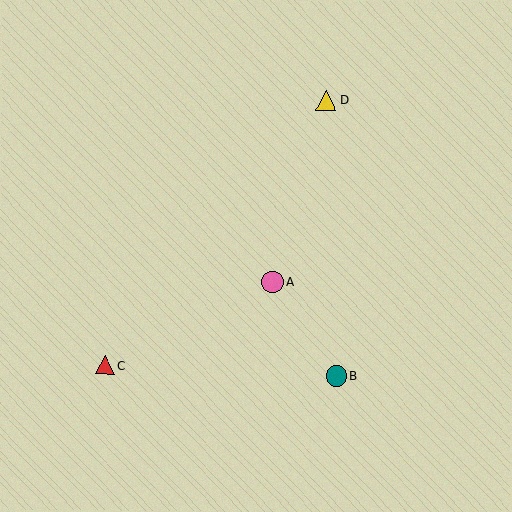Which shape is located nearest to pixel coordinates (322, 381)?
The teal circle (labeled B) at (336, 376) is nearest to that location.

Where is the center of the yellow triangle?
The center of the yellow triangle is at (326, 100).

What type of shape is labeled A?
Shape A is a pink circle.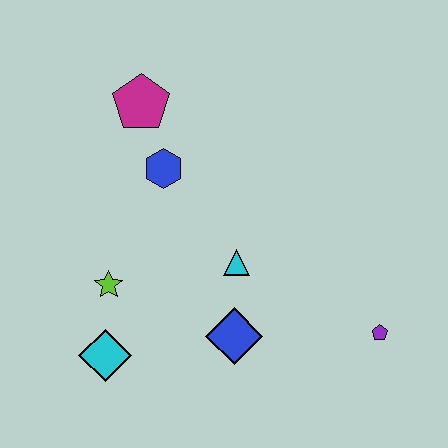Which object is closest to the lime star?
The cyan diamond is closest to the lime star.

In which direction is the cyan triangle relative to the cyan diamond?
The cyan triangle is to the right of the cyan diamond.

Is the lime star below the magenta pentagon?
Yes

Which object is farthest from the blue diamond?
The magenta pentagon is farthest from the blue diamond.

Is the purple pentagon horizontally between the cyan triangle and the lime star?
No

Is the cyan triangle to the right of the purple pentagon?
No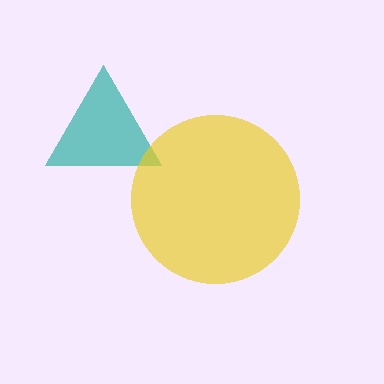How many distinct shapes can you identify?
There are 2 distinct shapes: a teal triangle, a yellow circle.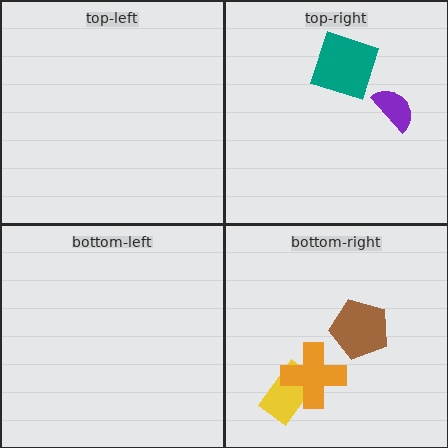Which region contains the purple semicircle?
The top-right region.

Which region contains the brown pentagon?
The bottom-right region.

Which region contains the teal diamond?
The top-right region.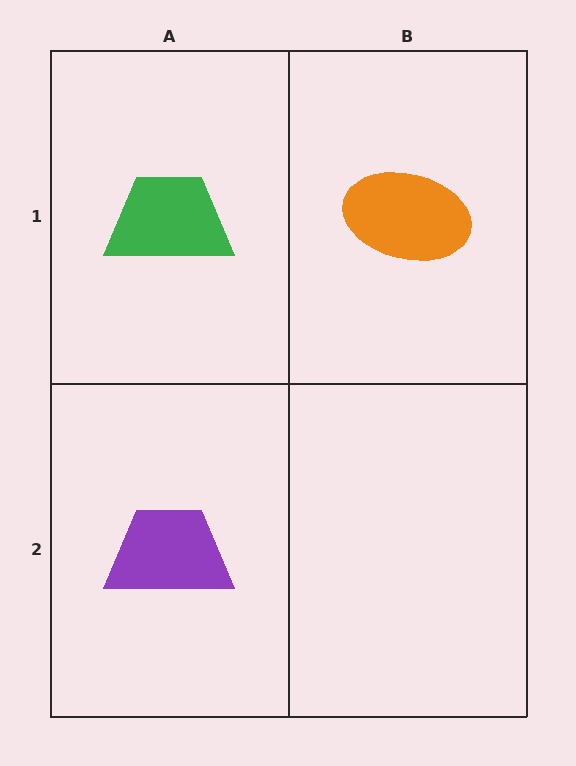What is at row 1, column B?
An orange ellipse.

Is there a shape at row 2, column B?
No, that cell is empty.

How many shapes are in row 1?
2 shapes.